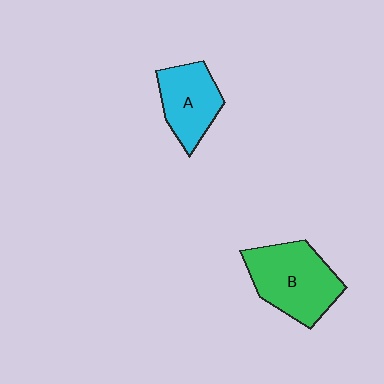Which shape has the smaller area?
Shape A (cyan).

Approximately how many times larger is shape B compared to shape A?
Approximately 1.4 times.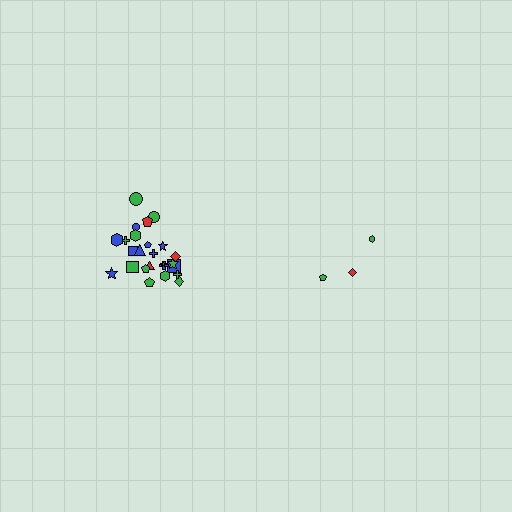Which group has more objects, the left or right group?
The left group.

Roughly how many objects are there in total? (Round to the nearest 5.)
Roughly 30 objects in total.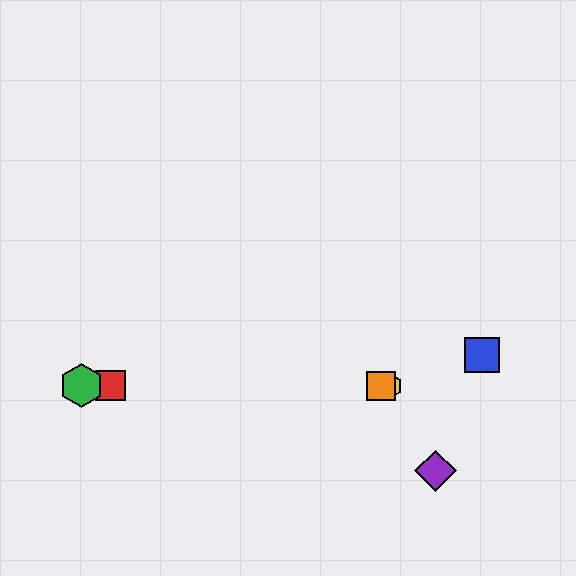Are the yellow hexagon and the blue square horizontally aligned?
No, the yellow hexagon is at y≈386 and the blue square is at y≈355.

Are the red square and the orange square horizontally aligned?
Yes, both are at y≈386.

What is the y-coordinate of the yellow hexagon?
The yellow hexagon is at y≈386.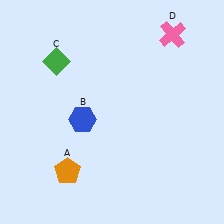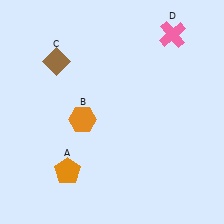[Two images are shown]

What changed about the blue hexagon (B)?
In Image 1, B is blue. In Image 2, it changed to orange.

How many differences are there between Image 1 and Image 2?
There are 2 differences between the two images.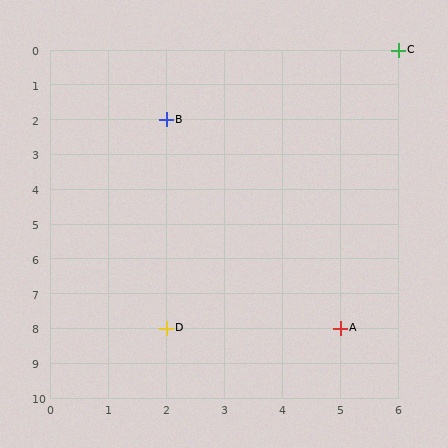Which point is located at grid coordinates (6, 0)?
Point C is at (6, 0).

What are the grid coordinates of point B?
Point B is at grid coordinates (2, 2).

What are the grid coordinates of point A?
Point A is at grid coordinates (5, 8).